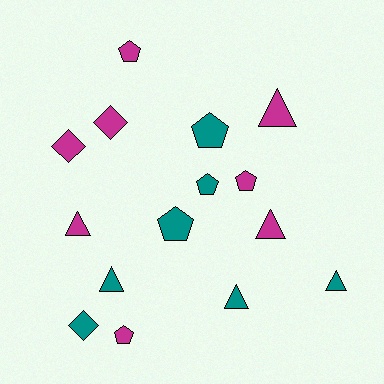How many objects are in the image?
There are 15 objects.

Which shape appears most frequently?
Pentagon, with 6 objects.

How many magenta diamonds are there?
There are 2 magenta diamonds.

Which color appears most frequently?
Magenta, with 8 objects.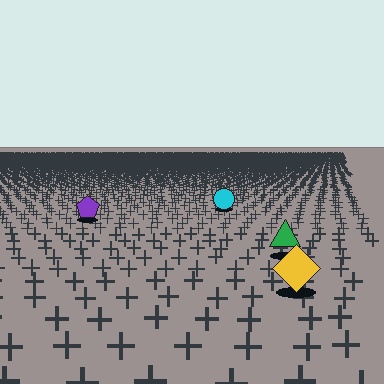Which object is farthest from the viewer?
The cyan circle is farthest from the viewer. It appears smaller and the ground texture around it is denser.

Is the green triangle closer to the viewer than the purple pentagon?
Yes. The green triangle is closer — you can tell from the texture gradient: the ground texture is coarser near it.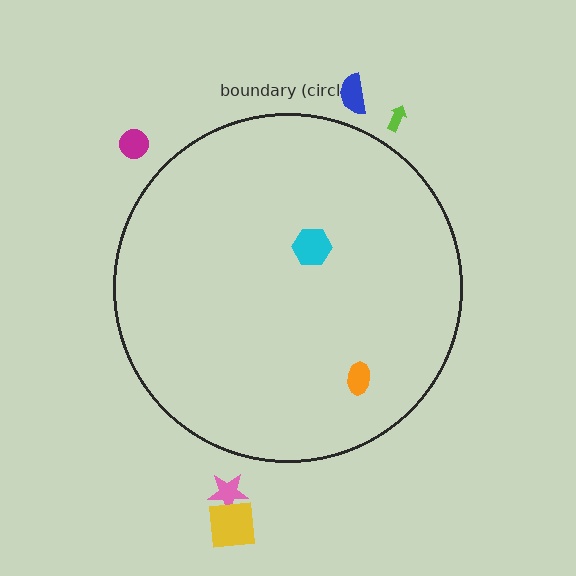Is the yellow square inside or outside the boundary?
Outside.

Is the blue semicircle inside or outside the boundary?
Outside.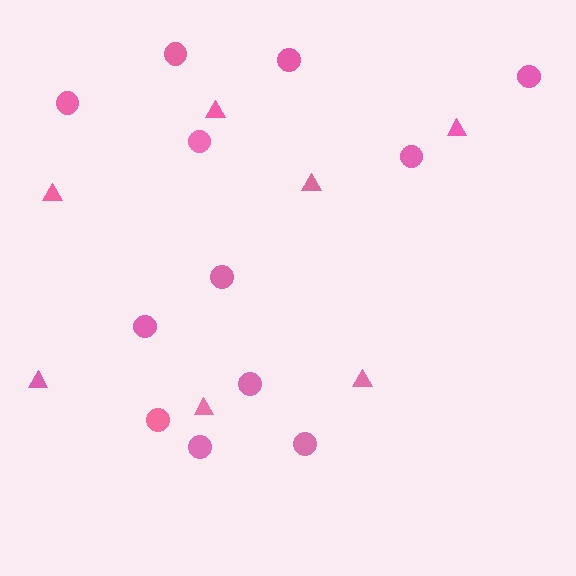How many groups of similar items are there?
There are 2 groups: one group of triangles (7) and one group of circles (12).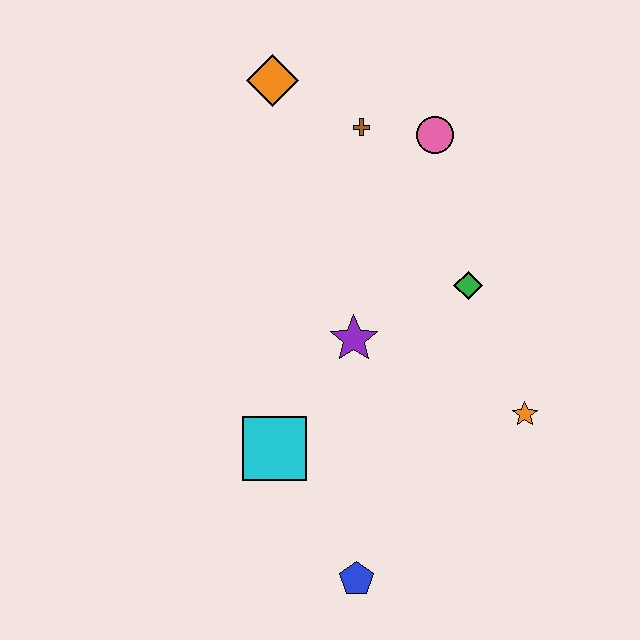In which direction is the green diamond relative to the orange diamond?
The green diamond is below the orange diamond.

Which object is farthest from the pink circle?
The blue pentagon is farthest from the pink circle.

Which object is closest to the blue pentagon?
The cyan square is closest to the blue pentagon.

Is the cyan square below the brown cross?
Yes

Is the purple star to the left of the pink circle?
Yes